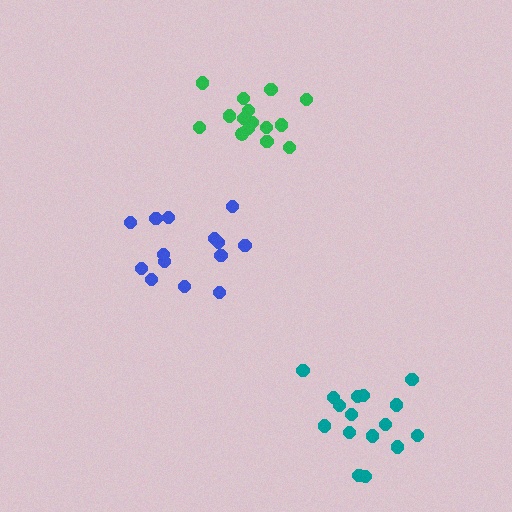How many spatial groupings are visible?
There are 3 spatial groupings.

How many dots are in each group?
Group 1: 15 dots, Group 2: 14 dots, Group 3: 16 dots (45 total).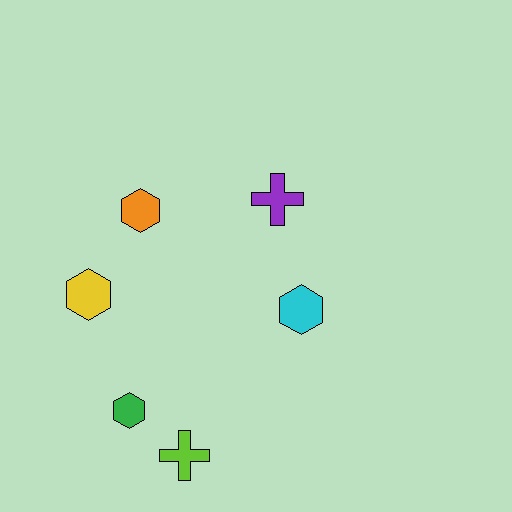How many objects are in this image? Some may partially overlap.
There are 6 objects.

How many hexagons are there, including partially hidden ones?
There are 4 hexagons.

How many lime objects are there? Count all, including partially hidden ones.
There is 1 lime object.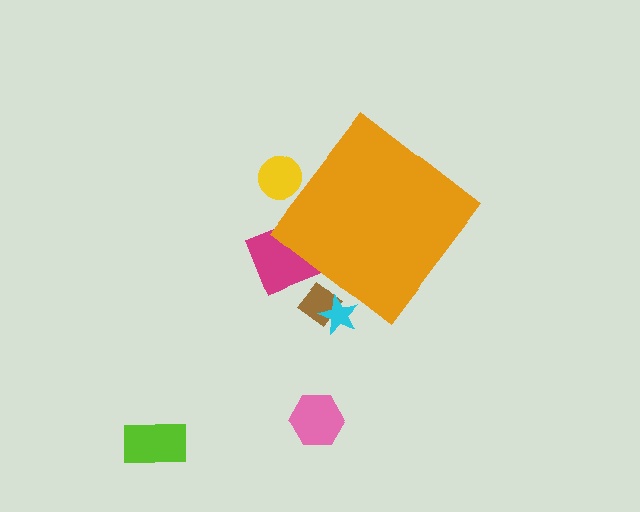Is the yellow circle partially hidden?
Yes, the yellow circle is partially hidden behind the orange diamond.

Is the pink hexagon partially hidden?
No, the pink hexagon is fully visible.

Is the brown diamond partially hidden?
Yes, the brown diamond is partially hidden behind the orange diamond.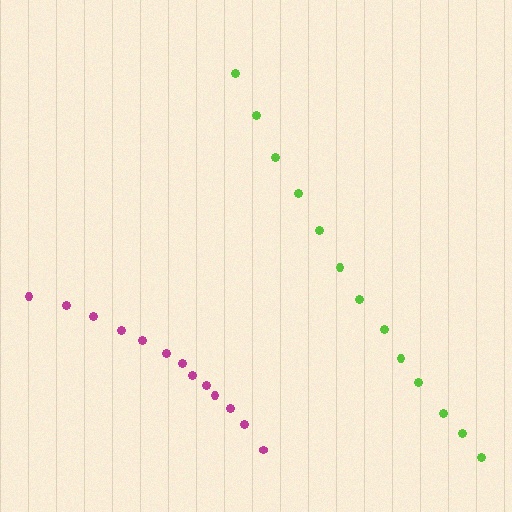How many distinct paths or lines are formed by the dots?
There are 2 distinct paths.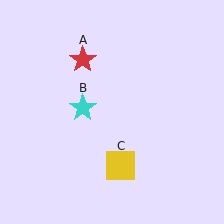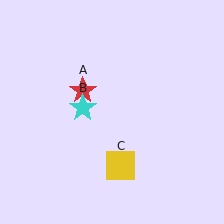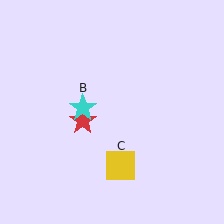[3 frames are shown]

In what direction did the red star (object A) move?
The red star (object A) moved down.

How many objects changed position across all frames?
1 object changed position: red star (object A).